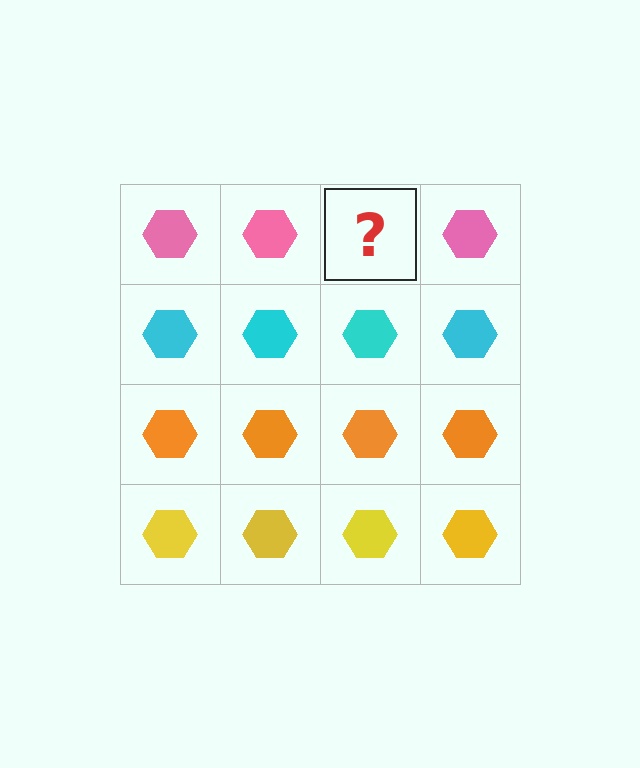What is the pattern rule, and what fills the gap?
The rule is that each row has a consistent color. The gap should be filled with a pink hexagon.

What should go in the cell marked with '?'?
The missing cell should contain a pink hexagon.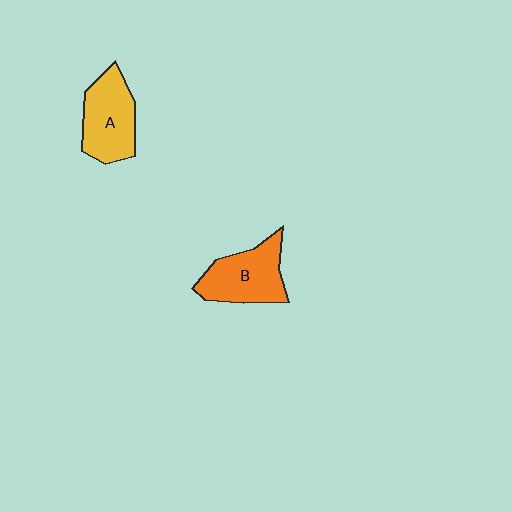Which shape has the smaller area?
Shape A (yellow).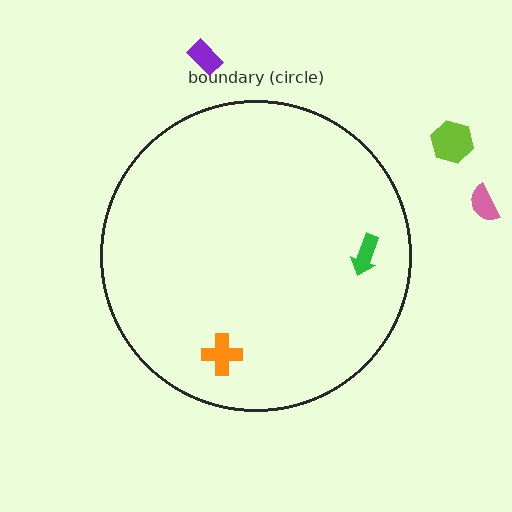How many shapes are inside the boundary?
2 inside, 3 outside.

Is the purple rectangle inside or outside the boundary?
Outside.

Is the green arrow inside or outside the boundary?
Inside.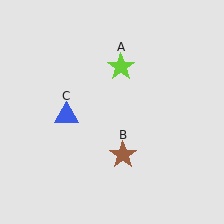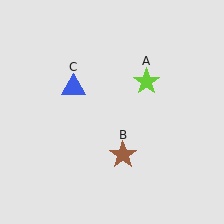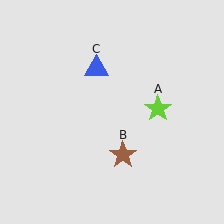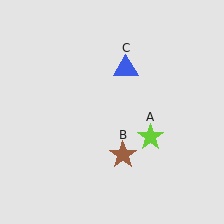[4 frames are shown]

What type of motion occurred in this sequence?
The lime star (object A), blue triangle (object C) rotated clockwise around the center of the scene.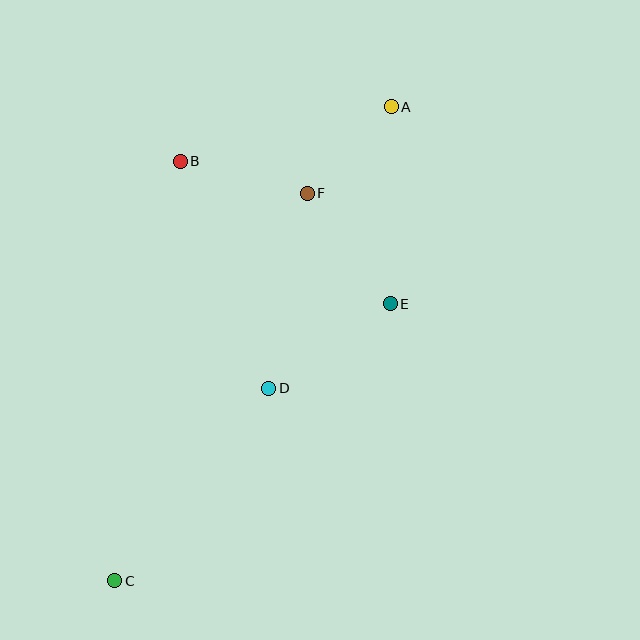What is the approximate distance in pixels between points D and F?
The distance between D and F is approximately 199 pixels.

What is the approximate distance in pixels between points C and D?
The distance between C and D is approximately 247 pixels.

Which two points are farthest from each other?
Points A and C are farthest from each other.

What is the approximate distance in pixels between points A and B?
The distance between A and B is approximately 218 pixels.